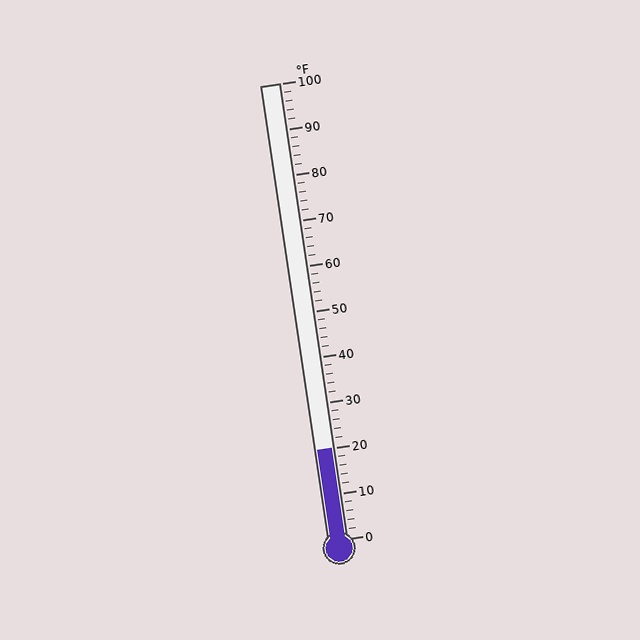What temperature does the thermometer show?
The thermometer shows approximately 20°F.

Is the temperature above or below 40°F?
The temperature is below 40°F.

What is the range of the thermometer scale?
The thermometer scale ranges from 0°F to 100°F.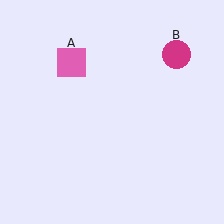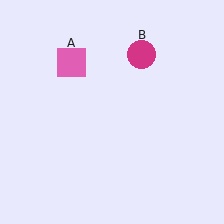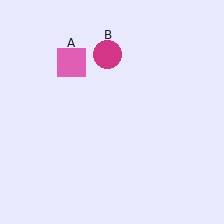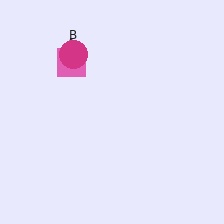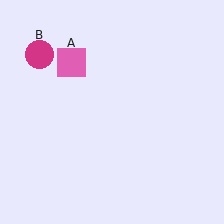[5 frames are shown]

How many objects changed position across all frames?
1 object changed position: magenta circle (object B).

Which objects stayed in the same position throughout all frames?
Pink square (object A) remained stationary.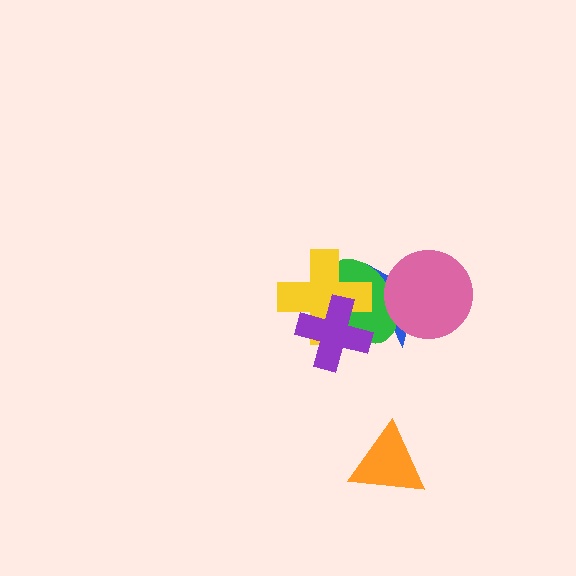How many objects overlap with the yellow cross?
3 objects overlap with the yellow cross.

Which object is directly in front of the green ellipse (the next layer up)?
The pink circle is directly in front of the green ellipse.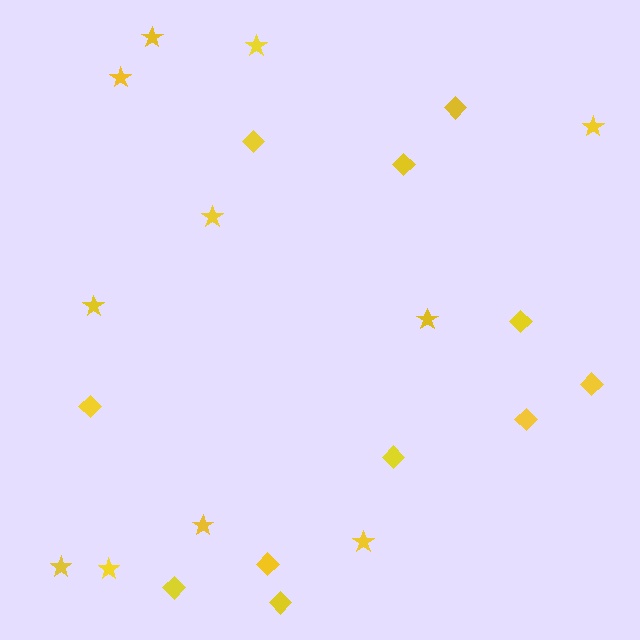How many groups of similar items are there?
There are 2 groups: one group of stars (11) and one group of diamonds (11).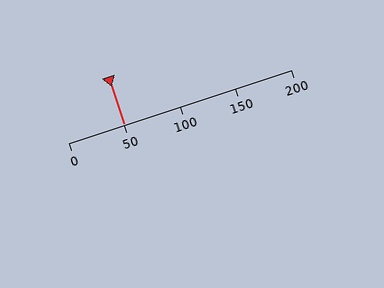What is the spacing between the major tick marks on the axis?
The major ticks are spaced 50 apart.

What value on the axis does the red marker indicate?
The marker indicates approximately 50.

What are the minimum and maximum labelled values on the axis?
The axis runs from 0 to 200.